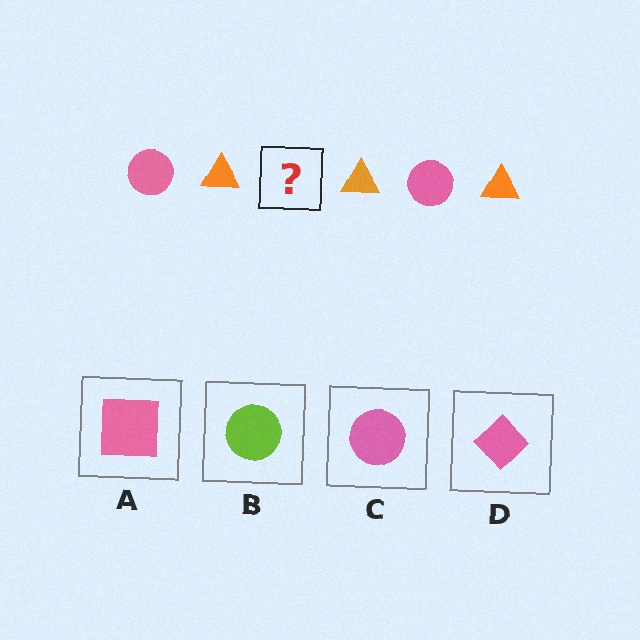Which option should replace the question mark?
Option C.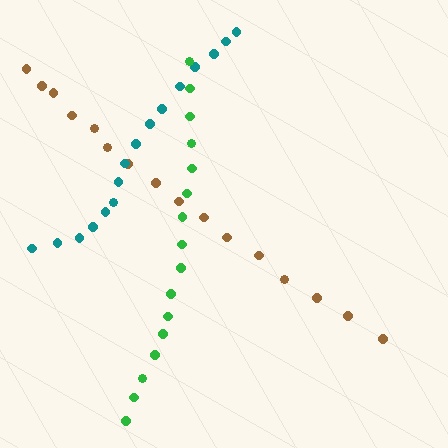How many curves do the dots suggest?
There are 3 distinct paths.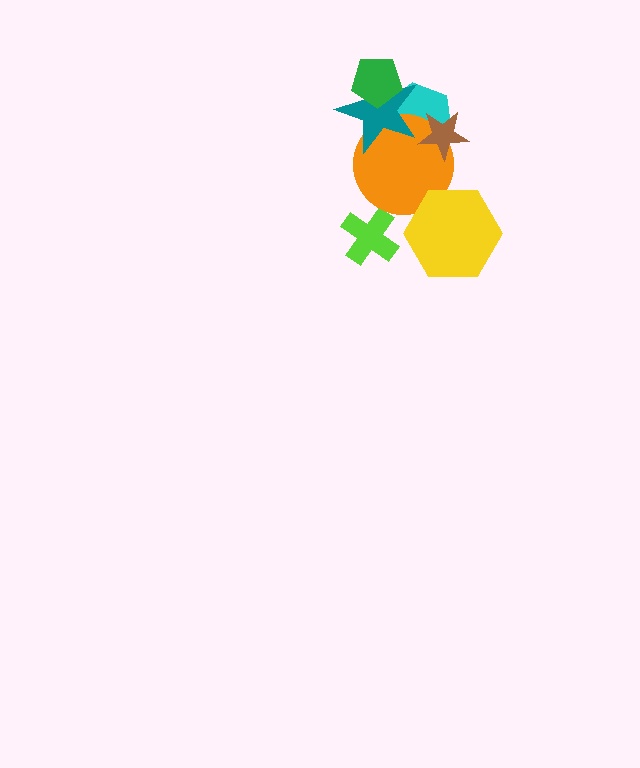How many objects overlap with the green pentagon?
2 objects overlap with the green pentagon.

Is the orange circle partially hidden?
Yes, it is partially covered by another shape.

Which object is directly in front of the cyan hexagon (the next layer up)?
The orange circle is directly in front of the cyan hexagon.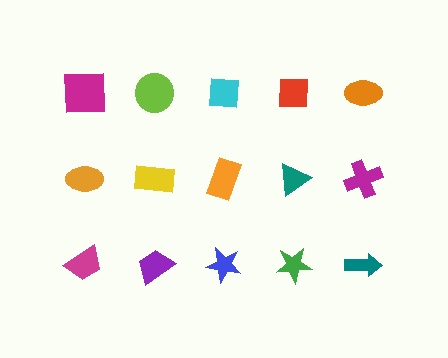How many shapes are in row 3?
5 shapes.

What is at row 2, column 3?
An orange rectangle.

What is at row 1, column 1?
A magenta square.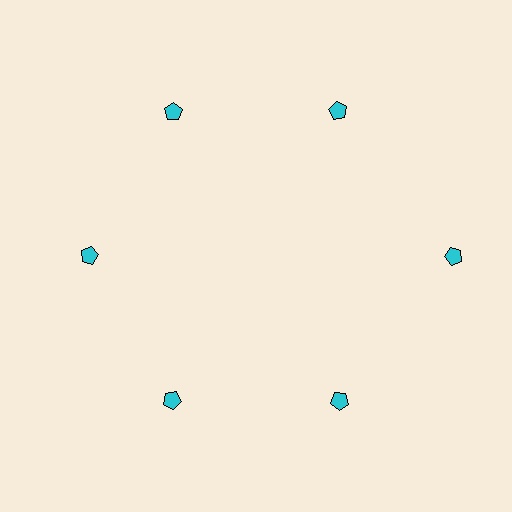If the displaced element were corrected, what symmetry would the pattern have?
It would have 6-fold rotational symmetry — the pattern would map onto itself every 60 degrees.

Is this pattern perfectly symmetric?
No. The 6 cyan pentagons are arranged in a ring, but one element near the 3 o'clock position is pushed outward from the center, breaking the 6-fold rotational symmetry.